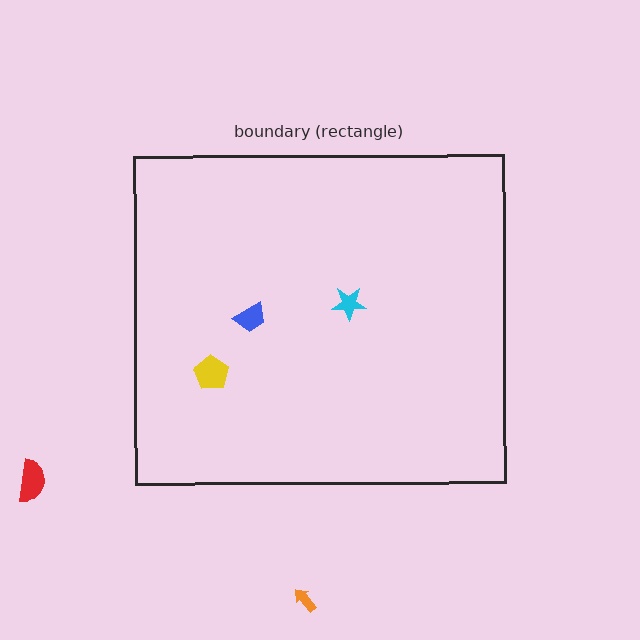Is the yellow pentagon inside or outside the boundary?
Inside.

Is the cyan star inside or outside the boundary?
Inside.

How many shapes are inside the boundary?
3 inside, 2 outside.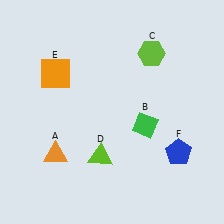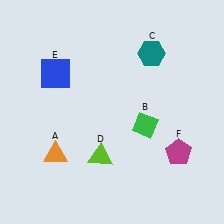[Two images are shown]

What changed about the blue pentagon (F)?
In Image 1, F is blue. In Image 2, it changed to magenta.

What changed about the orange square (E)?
In Image 1, E is orange. In Image 2, it changed to blue.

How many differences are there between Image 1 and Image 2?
There are 3 differences between the two images.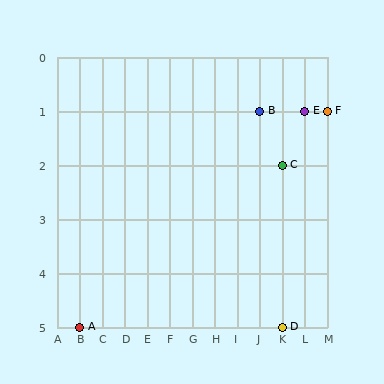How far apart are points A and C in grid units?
Points A and C are 9 columns and 3 rows apart (about 9.5 grid units diagonally).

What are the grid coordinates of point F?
Point F is at grid coordinates (M, 1).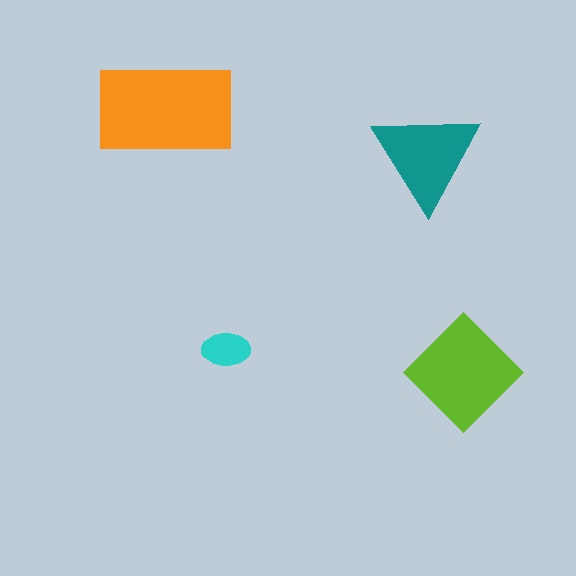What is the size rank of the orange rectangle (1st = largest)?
1st.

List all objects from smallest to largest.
The cyan ellipse, the teal triangle, the lime diamond, the orange rectangle.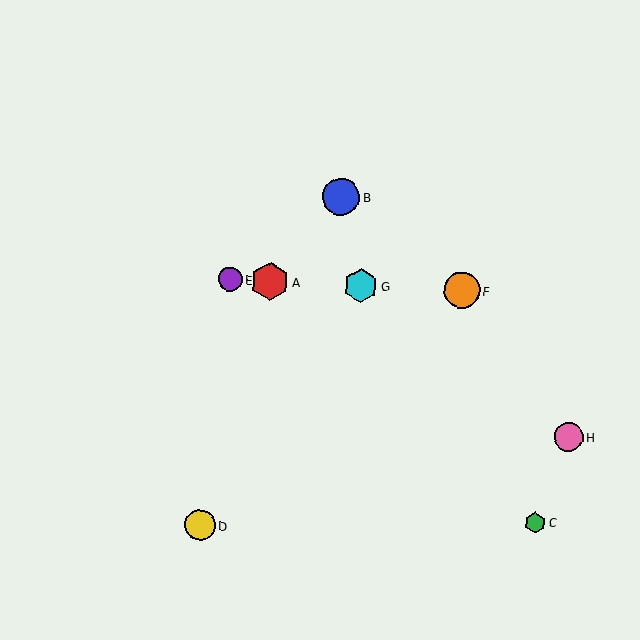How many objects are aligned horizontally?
4 objects (A, E, F, G) are aligned horizontally.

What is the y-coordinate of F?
Object F is at y≈290.